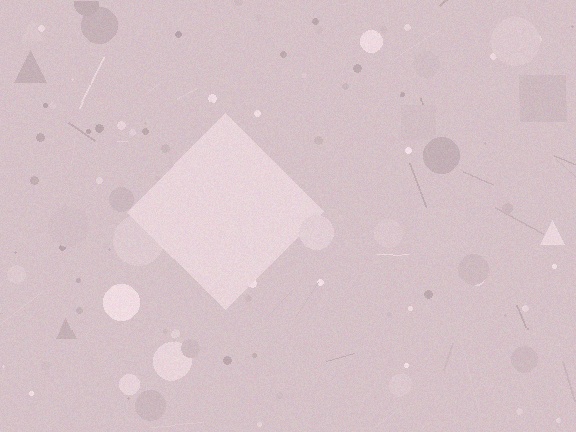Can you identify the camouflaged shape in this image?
The camouflaged shape is a diamond.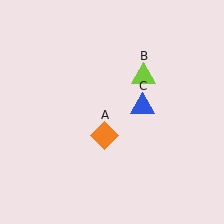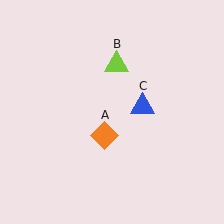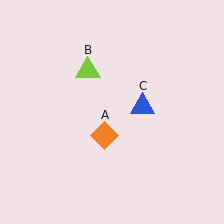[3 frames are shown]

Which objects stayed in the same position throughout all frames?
Orange diamond (object A) and blue triangle (object C) remained stationary.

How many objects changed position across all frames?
1 object changed position: lime triangle (object B).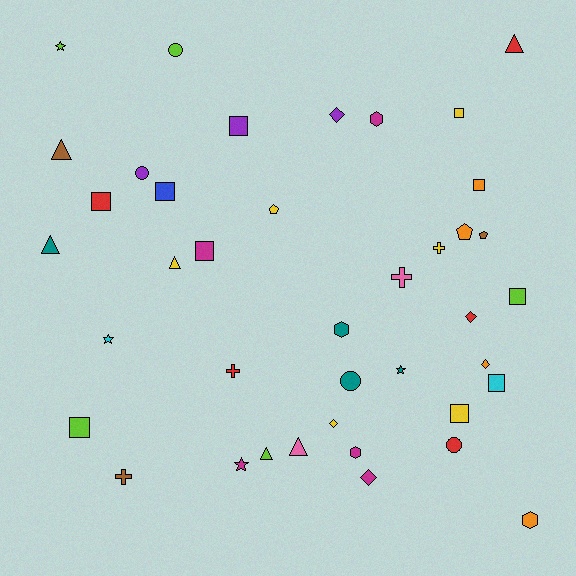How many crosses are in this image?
There are 4 crosses.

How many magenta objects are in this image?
There are 5 magenta objects.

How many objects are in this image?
There are 40 objects.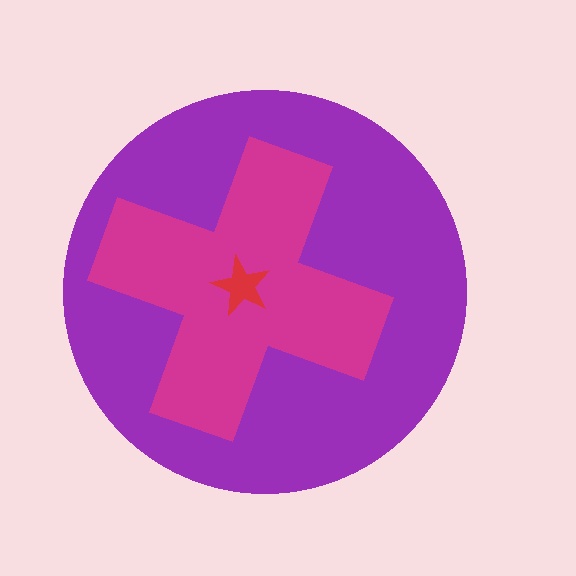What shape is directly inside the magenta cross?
The red star.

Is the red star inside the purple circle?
Yes.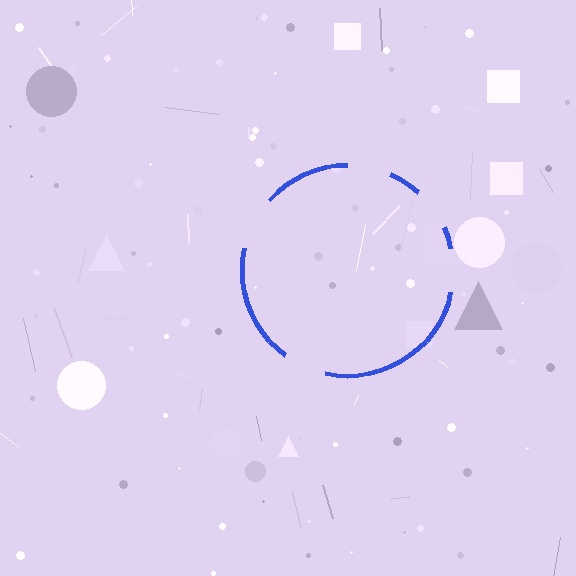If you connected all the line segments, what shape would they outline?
They would outline a circle.